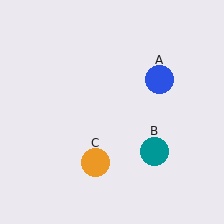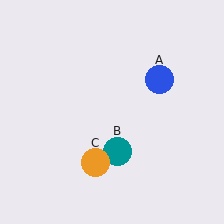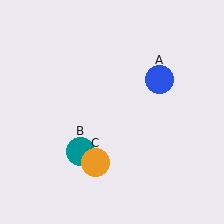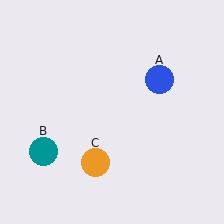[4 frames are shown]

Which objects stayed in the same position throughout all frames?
Blue circle (object A) and orange circle (object C) remained stationary.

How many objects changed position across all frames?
1 object changed position: teal circle (object B).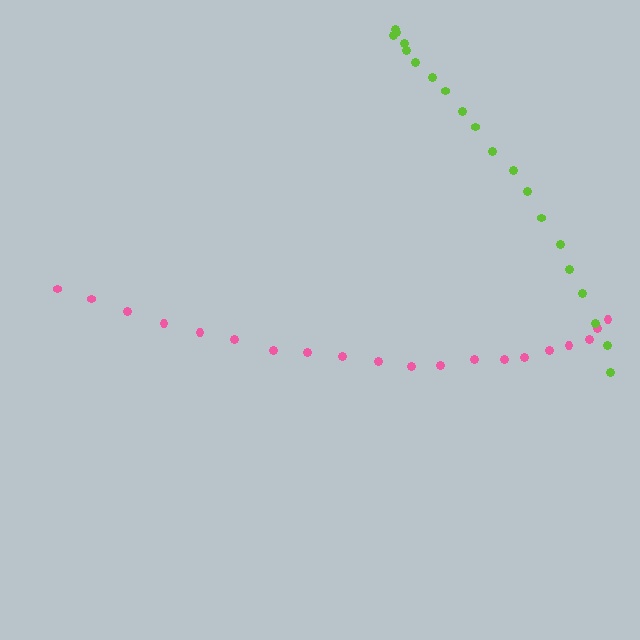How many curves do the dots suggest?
There are 2 distinct paths.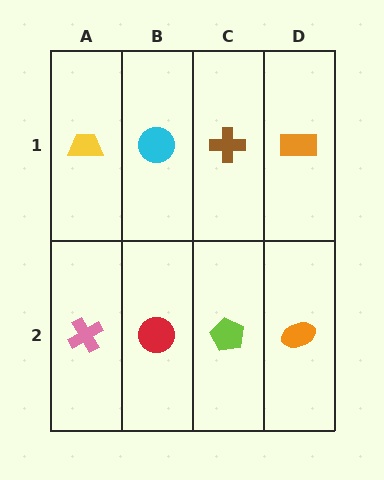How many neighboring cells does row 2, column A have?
2.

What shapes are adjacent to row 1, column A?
A pink cross (row 2, column A), a cyan circle (row 1, column B).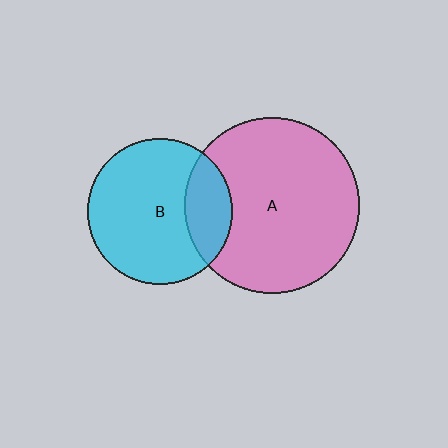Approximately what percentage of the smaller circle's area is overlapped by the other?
Approximately 25%.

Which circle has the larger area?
Circle A (pink).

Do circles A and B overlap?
Yes.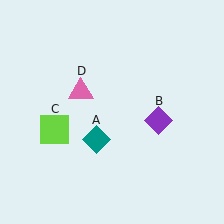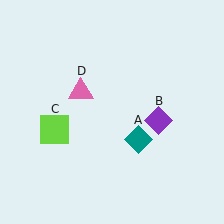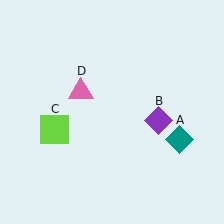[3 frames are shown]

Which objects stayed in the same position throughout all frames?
Purple diamond (object B) and lime square (object C) and pink triangle (object D) remained stationary.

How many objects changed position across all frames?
1 object changed position: teal diamond (object A).